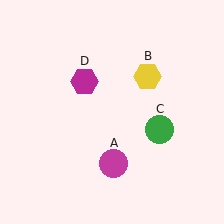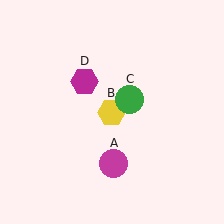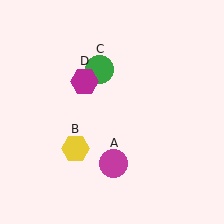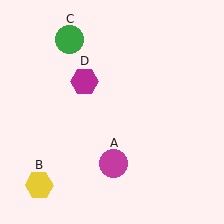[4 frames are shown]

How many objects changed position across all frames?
2 objects changed position: yellow hexagon (object B), green circle (object C).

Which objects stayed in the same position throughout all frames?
Magenta circle (object A) and magenta hexagon (object D) remained stationary.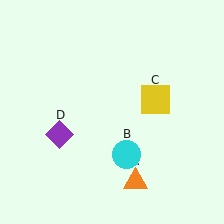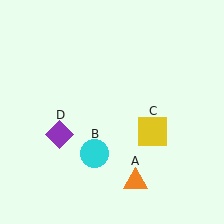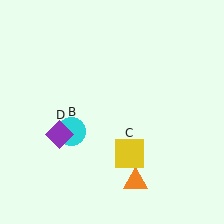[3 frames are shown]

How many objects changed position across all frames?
2 objects changed position: cyan circle (object B), yellow square (object C).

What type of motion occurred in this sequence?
The cyan circle (object B), yellow square (object C) rotated clockwise around the center of the scene.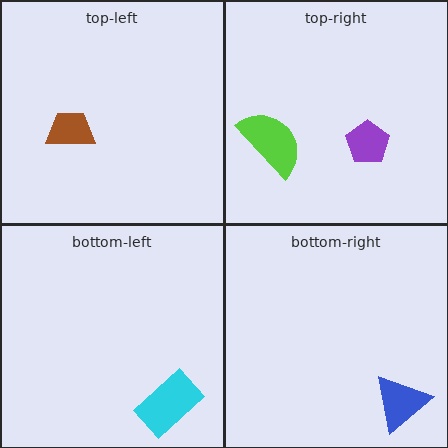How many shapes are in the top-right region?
2.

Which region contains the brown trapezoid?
The top-left region.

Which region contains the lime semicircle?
The top-right region.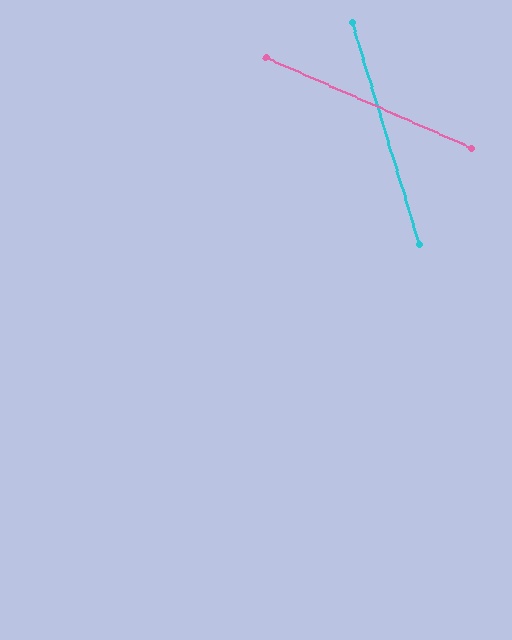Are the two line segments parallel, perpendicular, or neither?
Neither parallel nor perpendicular — they differ by about 50°.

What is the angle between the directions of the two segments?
Approximately 50 degrees.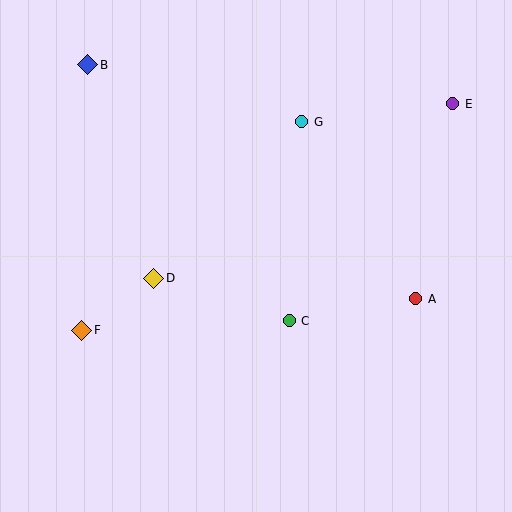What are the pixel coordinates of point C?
Point C is at (289, 321).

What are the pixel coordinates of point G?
Point G is at (302, 122).